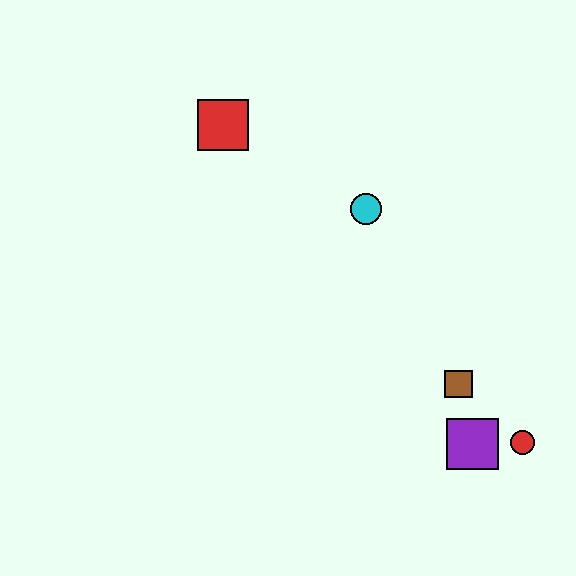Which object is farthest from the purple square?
The red square is farthest from the purple square.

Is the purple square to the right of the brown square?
Yes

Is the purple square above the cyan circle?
No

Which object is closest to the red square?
The cyan circle is closest to the red square.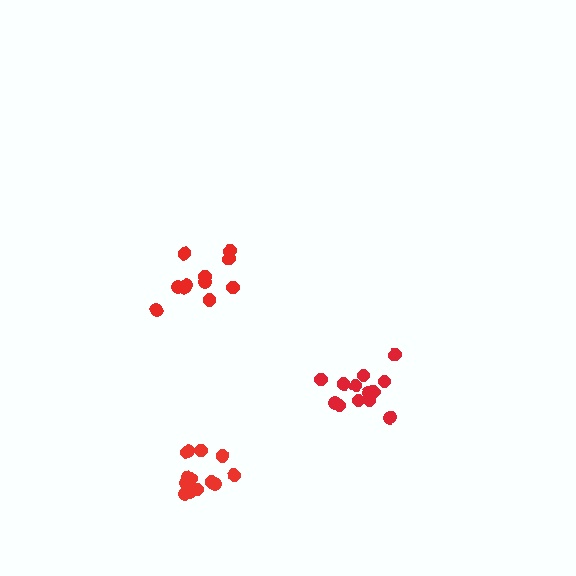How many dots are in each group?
Group 1: 14 dots, Group 2: 13 dots, Group 3: 11 dots (38 total).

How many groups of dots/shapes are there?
There are 3 groups.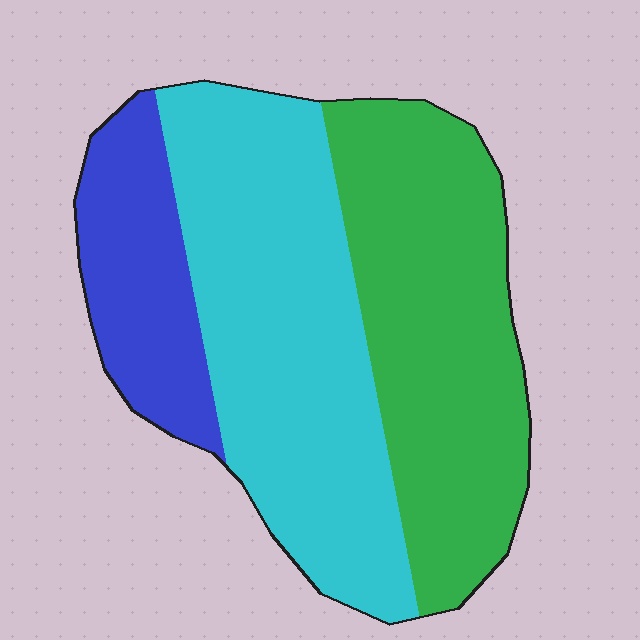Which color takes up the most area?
Cyan, at roughly 45%.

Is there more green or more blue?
Green.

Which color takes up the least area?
Blue, at roughly 15%.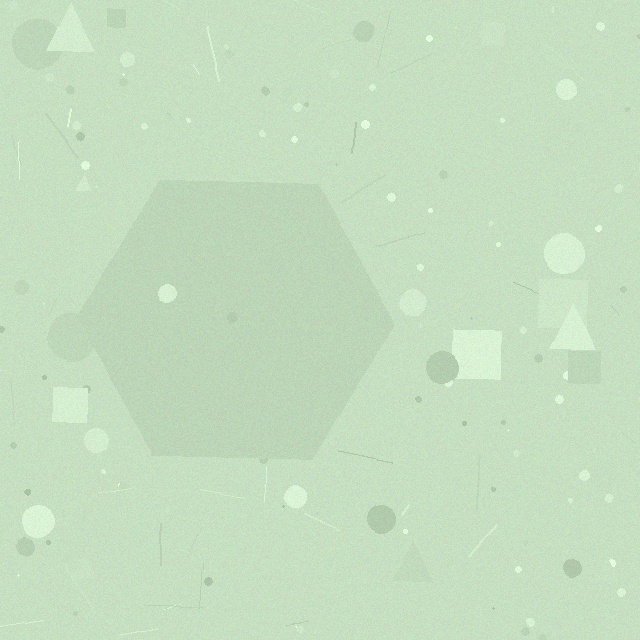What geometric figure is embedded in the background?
A hexagon is embedded in the background.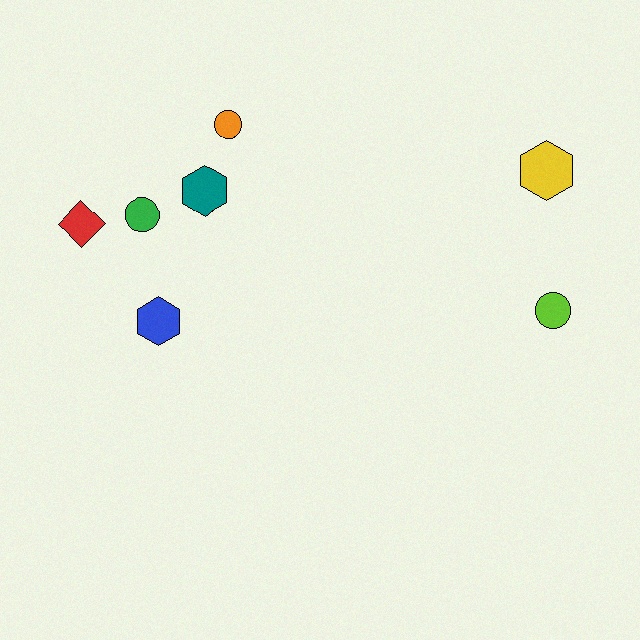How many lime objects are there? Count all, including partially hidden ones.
There is 1 lime object.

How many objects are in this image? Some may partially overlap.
There are 7 objects.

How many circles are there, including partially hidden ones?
There are 3 circles.